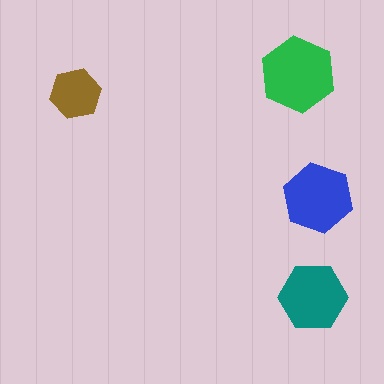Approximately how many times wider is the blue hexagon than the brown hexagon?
About 1.5 times wider.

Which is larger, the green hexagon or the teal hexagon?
The green one.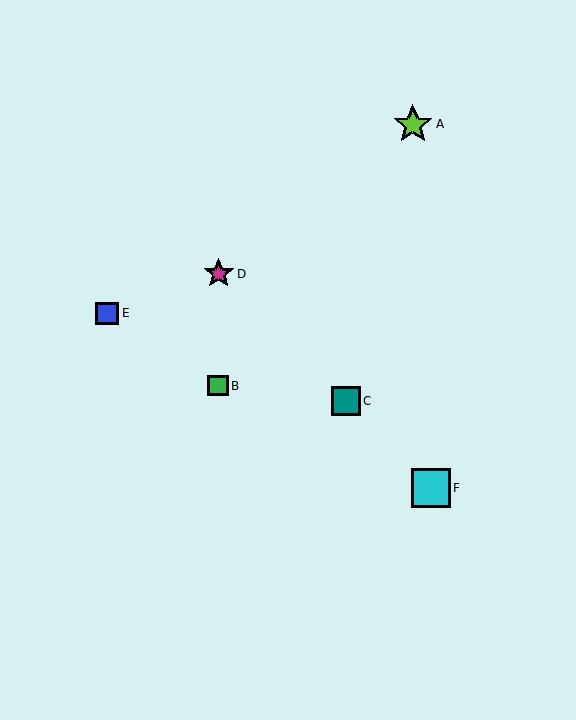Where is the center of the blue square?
The center of the blue square is at (107, 313).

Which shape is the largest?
The lime star (labeled A) is the largest.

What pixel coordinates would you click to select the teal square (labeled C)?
Click at (346, 401) to select the teal square C.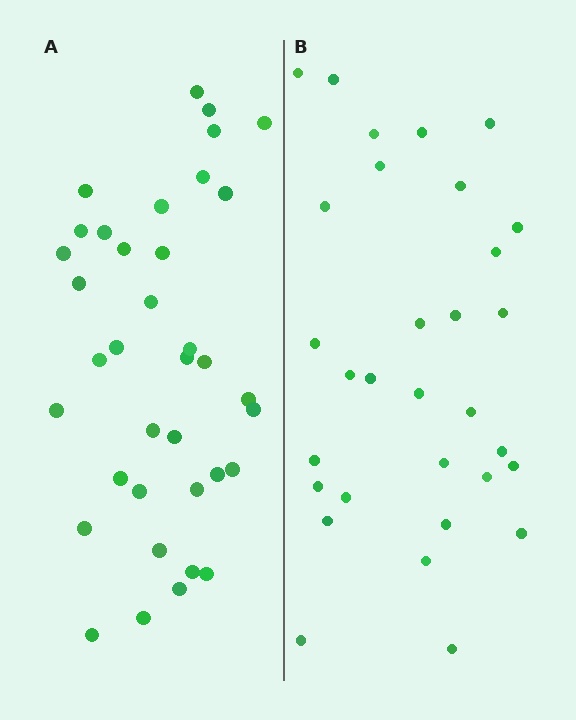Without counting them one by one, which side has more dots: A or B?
Region A (the left region) has more dots.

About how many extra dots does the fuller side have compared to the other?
Region A has about 6 more dots than region B.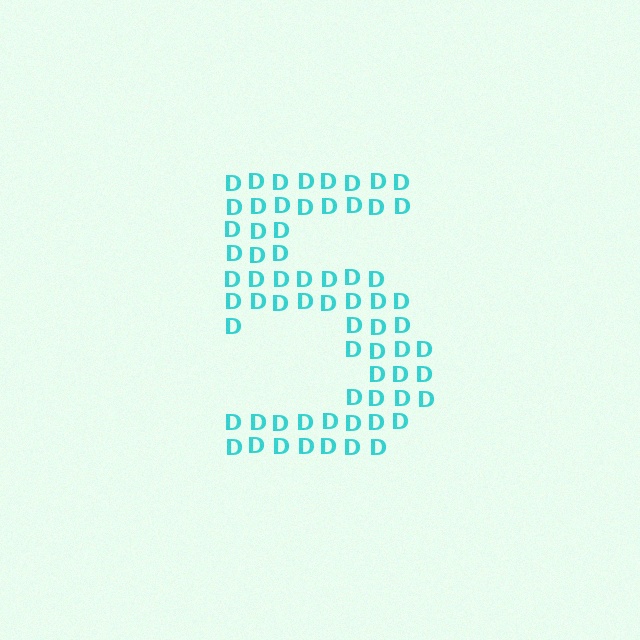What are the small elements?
The small elements are letter D's.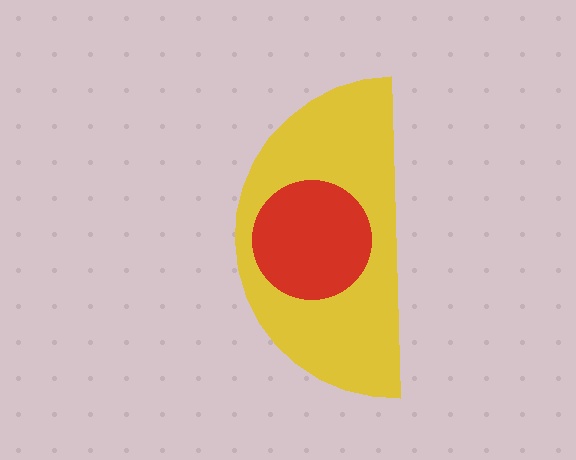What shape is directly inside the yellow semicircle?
The red circle.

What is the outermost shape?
The yellow semicircle.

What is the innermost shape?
The red circle.